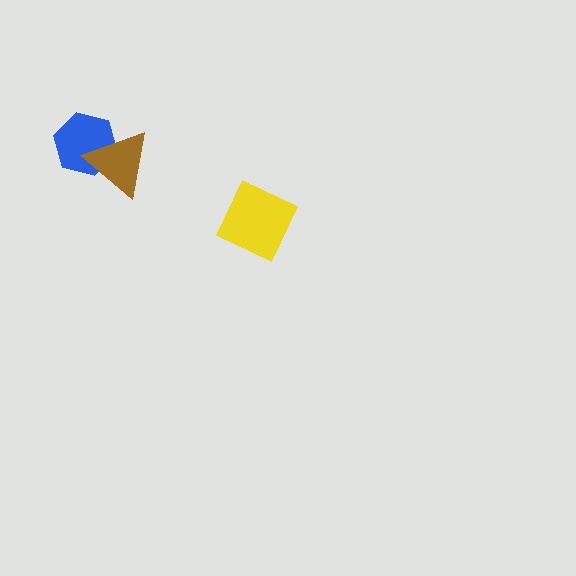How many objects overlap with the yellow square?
0 objects overlap with the yellow square.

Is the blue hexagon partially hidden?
Yes, it is partially covered by another shape.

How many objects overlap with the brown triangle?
1 object overlaps with the brown triangle.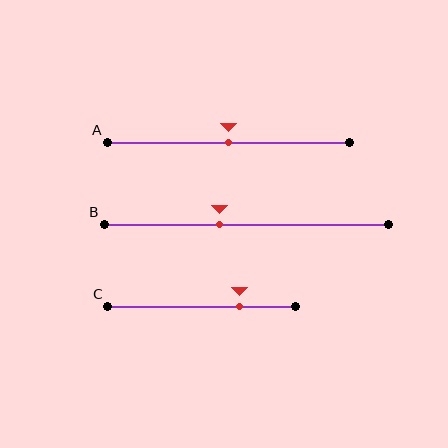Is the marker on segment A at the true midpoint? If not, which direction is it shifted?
Yes, the marker on segment A is at the true midpoint.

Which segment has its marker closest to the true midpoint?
Segment A has its marker closest to the true midpoint.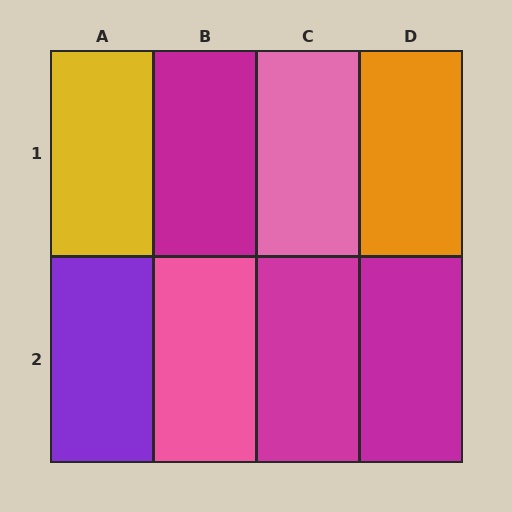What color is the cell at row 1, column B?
Magenta.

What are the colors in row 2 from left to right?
Purple, pink, magenta, magenta.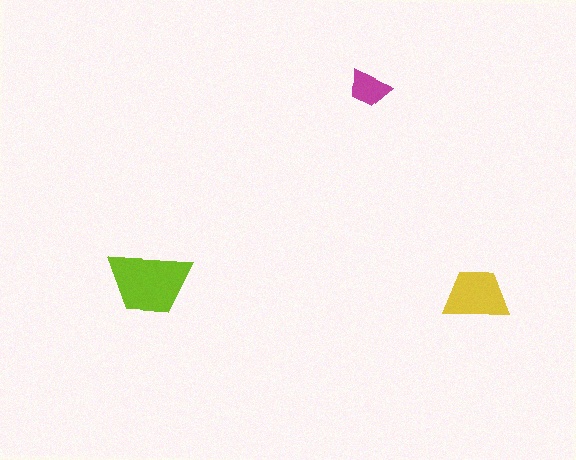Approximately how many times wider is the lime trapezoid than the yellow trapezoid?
About 1.5 times wider.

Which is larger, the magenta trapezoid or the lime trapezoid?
The lime one.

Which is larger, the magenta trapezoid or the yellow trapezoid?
The yellow one.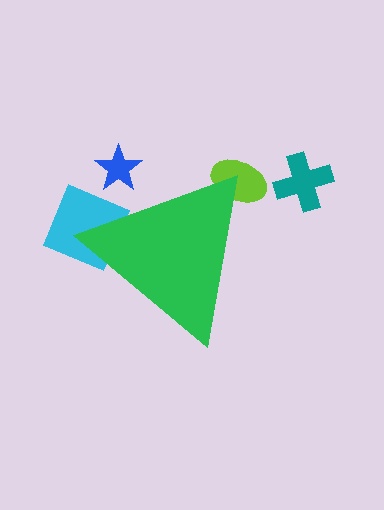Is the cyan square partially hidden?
Yes, the cyan square is partially hidden behind the green triangle.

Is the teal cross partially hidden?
No, the teal cross is fully visible.